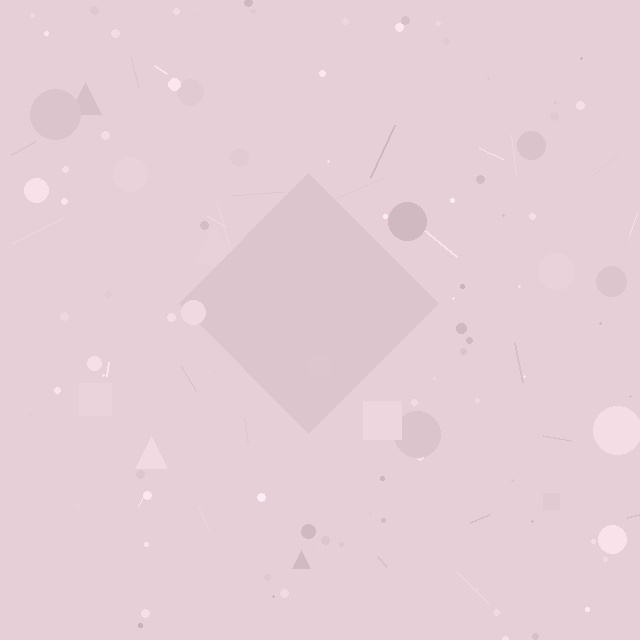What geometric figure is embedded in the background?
A diamond is embedded in the background.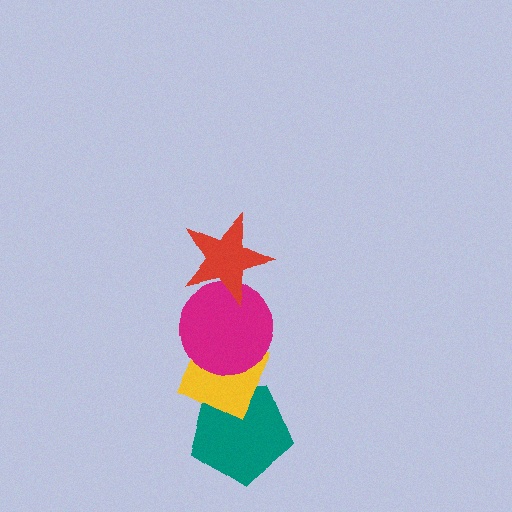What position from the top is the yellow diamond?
The yellow diamond is 3rd from the top.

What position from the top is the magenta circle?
The magenta circle is 2nd from the top.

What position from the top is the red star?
The red star is 1st from the top.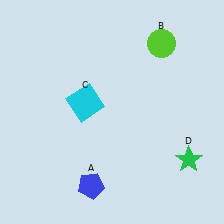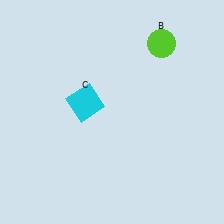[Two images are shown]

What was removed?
The blue pentagon (A), the green star (D) were removed in Image 2.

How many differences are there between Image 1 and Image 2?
There are 2 differences between the two images.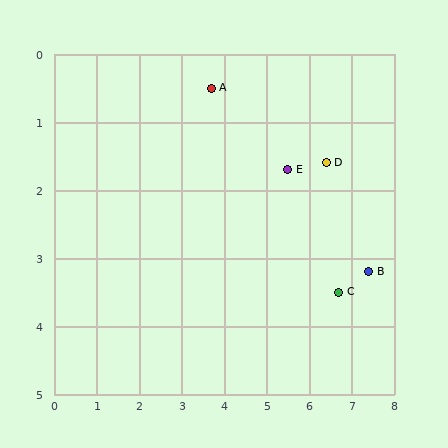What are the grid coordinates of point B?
Point B is at approximately (7.4, 3.2).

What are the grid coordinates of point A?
Point A is at approximately (3.7, 0.5).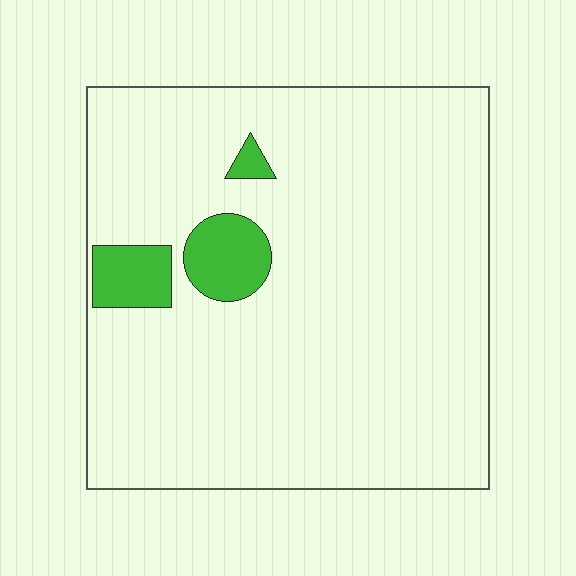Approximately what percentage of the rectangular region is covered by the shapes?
Approximately 10%.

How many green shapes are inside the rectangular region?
3.